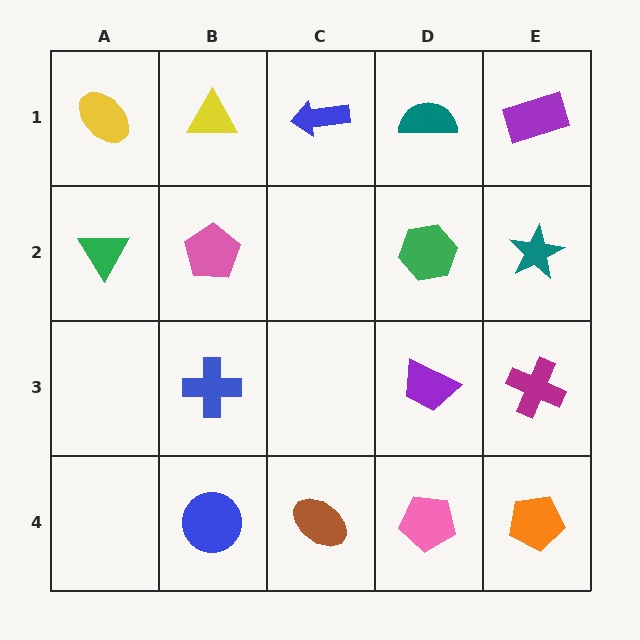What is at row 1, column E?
A purple rectangle.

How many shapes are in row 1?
5 shapes.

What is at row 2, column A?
A green triangle.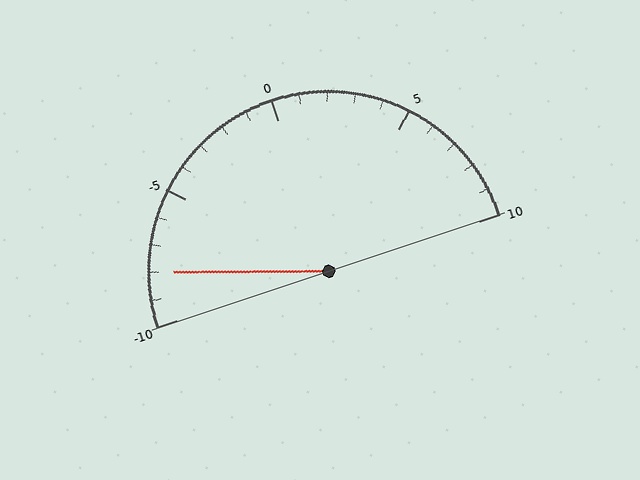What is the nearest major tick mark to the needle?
The nearest major tick mark is -10.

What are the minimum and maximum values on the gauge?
The gauge ranges from -10 to 10.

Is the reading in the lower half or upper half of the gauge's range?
The reading is in the lower half of the range (-10 to 10).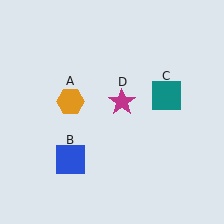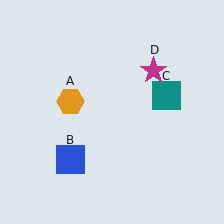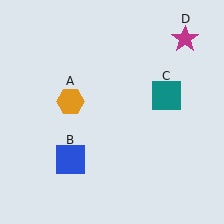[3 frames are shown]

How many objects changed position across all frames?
1 object changed position: magenta star (object D).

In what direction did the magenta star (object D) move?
The magenta star (object D) moved up and to the right.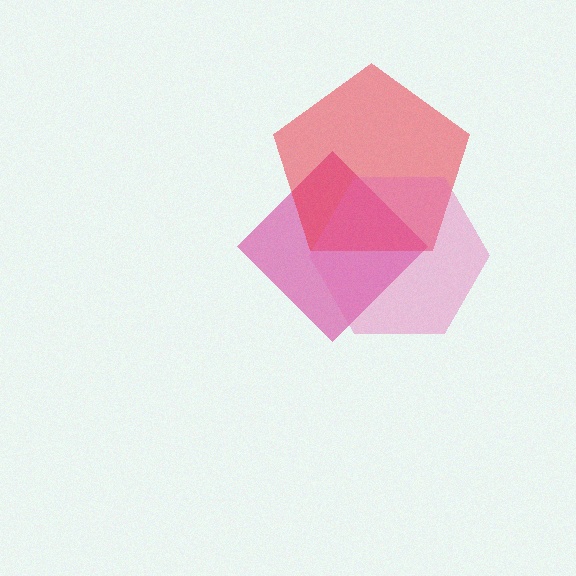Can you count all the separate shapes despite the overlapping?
Yes, there are 3 separate shapes.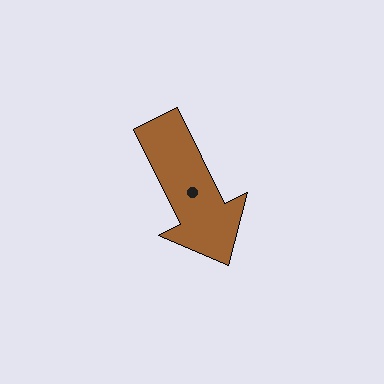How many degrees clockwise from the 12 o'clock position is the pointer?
Approximately 154 degrees.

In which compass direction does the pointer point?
Southeast.